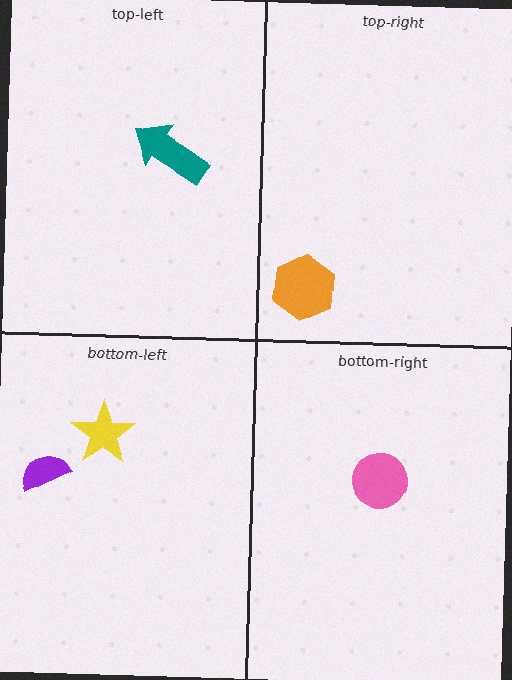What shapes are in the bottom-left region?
The purple semicircle, the yellow star.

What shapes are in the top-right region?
The orange hexagon.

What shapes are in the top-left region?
The teal arrow.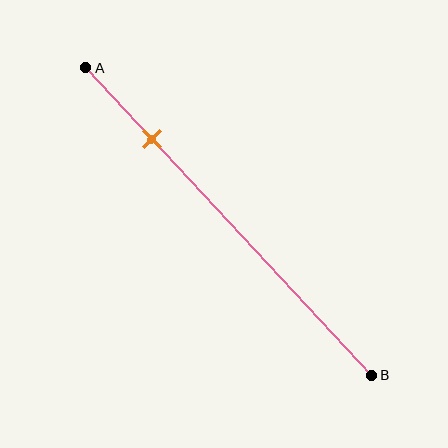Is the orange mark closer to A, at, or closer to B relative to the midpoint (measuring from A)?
The orange mark is closer to point A than the midpoint of segment AB.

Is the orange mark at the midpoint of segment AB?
No, the mark is at about 25% from A, not at the 50% midpoint.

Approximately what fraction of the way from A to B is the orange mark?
The orange mark is approximately 25% of the way from A to B.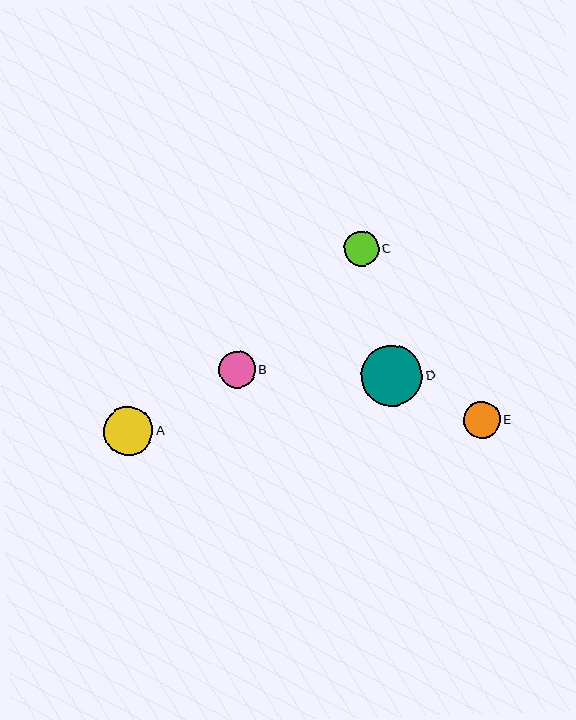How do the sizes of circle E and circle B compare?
Circle E and circle B are approximately the same size.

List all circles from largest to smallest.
From largest to smallest: D, A, E, B, C.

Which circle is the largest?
Circle D is the largest with a size of approximately 61 pixels.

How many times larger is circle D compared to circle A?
Circle D is approximately 1.2 times the size of circle A.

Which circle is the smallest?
Circle C is the smallest with a size of approximately 34 pixels.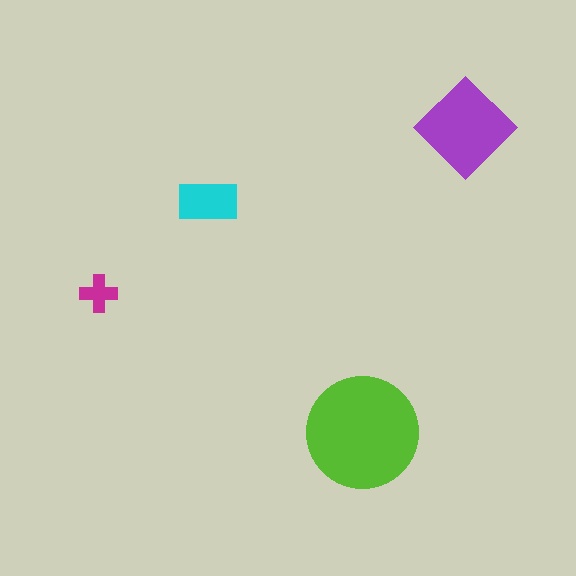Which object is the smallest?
The magenta cross.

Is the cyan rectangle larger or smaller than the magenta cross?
Larger.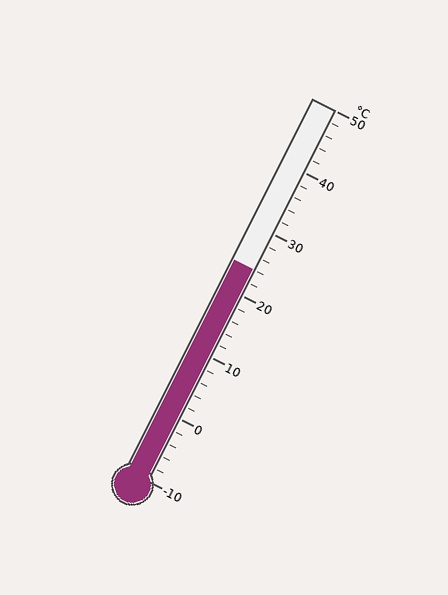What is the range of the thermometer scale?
The thermometer scale ranges from -10°C to 50°C.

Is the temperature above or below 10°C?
The temperature is above 10°C.